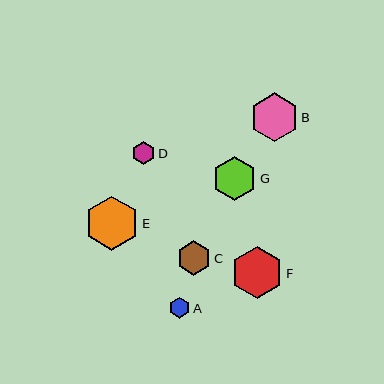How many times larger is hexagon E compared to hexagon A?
Hexagon E is approximately 2.6 times the size of hexagon A.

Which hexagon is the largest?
Hexagon E is the largest with a size of approximately 55 pixels.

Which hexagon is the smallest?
Hexagon A is the smallest with a size of approximately 21 pixels.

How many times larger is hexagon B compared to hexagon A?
Hexagon B is approximately 2.3 times the size of hexagon A.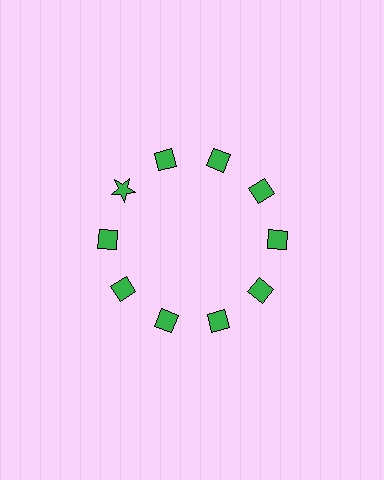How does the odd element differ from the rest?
It has a different shape: star instead of diamond.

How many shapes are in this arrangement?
There are 10 shapes arranged in a ring pattern.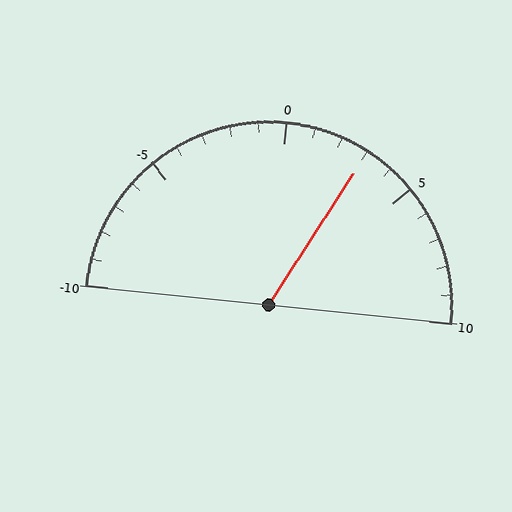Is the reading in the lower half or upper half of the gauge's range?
The reading is in the upper half of the range (-10 to 10).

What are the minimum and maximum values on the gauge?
The gauge ranges from -10 to 10.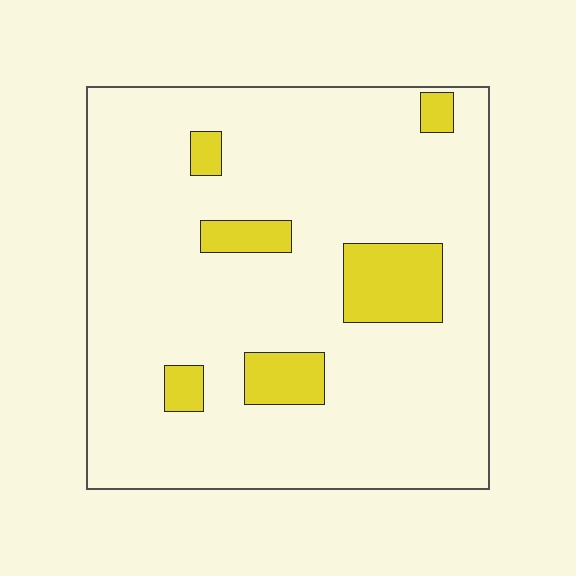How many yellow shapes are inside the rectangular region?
6.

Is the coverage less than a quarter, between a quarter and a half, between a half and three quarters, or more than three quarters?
Less than a quarter.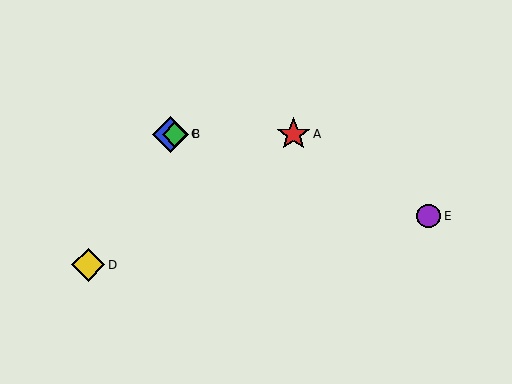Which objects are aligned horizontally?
Objects A, B, C are aligned horizontally.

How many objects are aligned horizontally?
3 objects (A, B, C) are aligned horizontally.